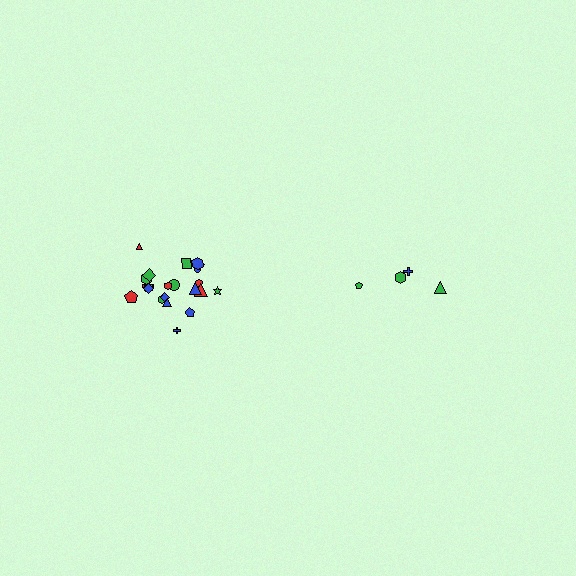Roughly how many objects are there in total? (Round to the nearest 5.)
Roughly 25 objects in total.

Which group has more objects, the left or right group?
The left group.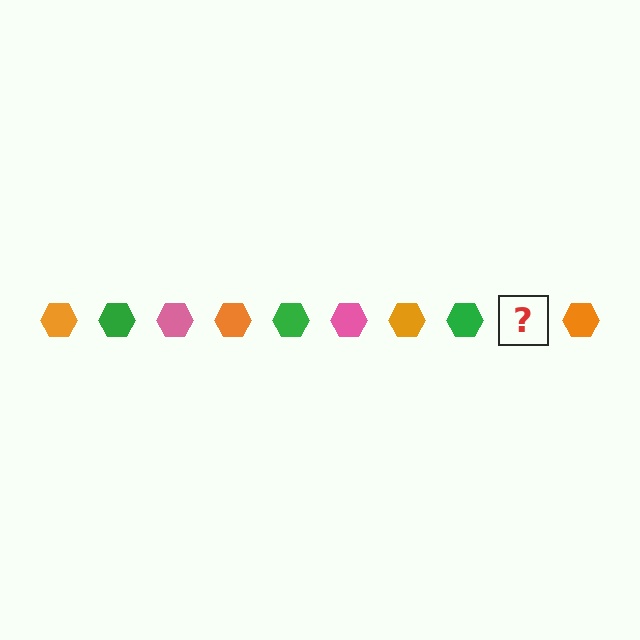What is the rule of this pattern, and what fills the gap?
The rule is that the pattern cycles through orange, green, pink hexagons. The gap should be filled with a pink hexagon.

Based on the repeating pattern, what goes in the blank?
The blank should be a pink hexagon.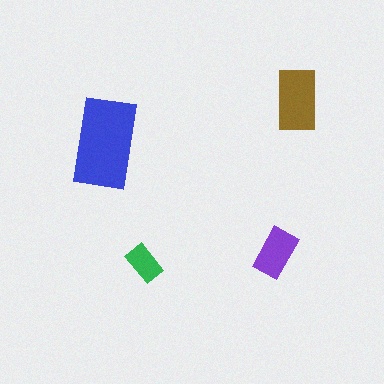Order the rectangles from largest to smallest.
the blue one, the brown one, the purple one, the green one.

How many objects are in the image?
There are 4 objects in the image.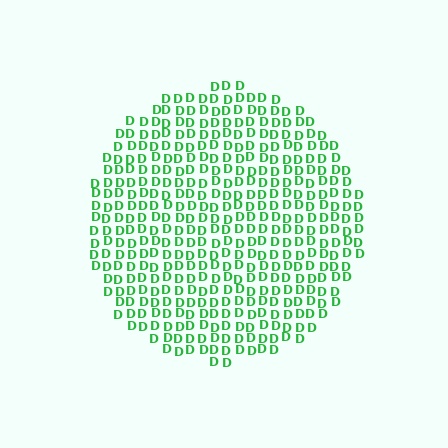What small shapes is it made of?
It is made of small letter D's.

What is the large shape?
The large shape is a circle.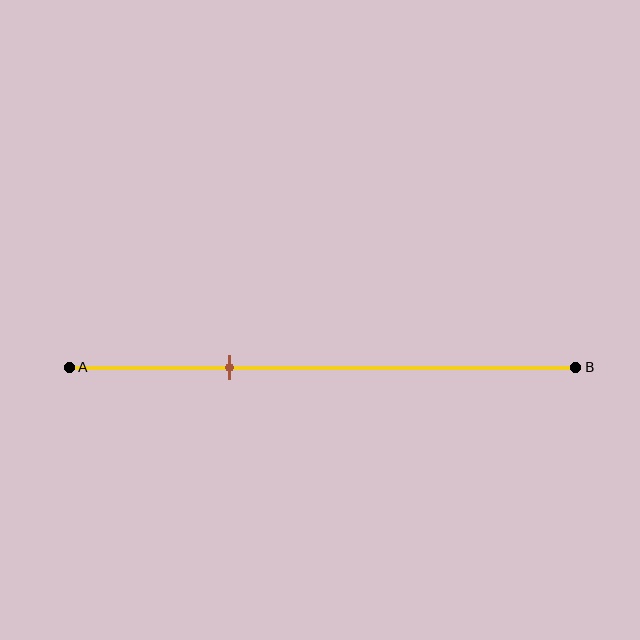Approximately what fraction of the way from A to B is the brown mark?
The brown mark is approximately 30% of the way from A to B.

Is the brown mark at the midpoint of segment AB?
No, the mark is at about 30% from A, not at the 50% midpoint.